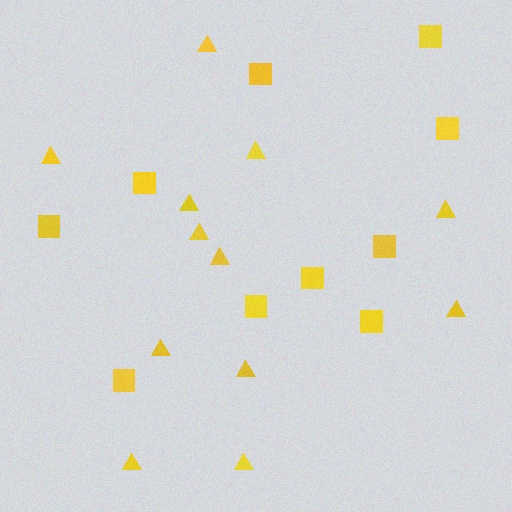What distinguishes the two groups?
There are 2 groups: one group of squares (10) and one group of triangles (12).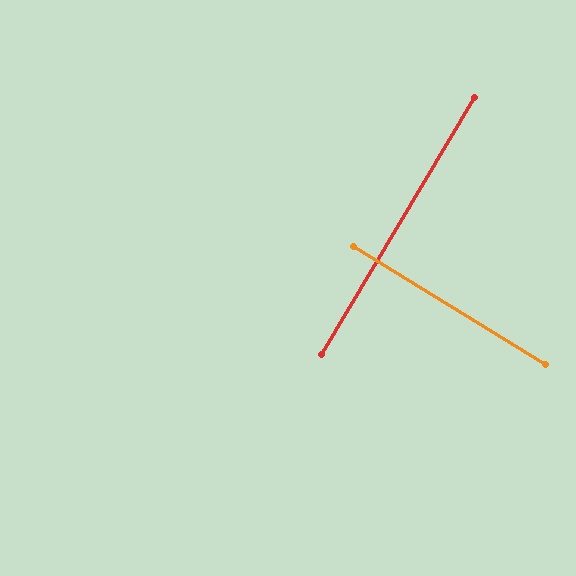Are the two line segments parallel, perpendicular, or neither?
Perpendicular — they meet at approximately 89°.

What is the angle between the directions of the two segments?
Approximately 89 degrees.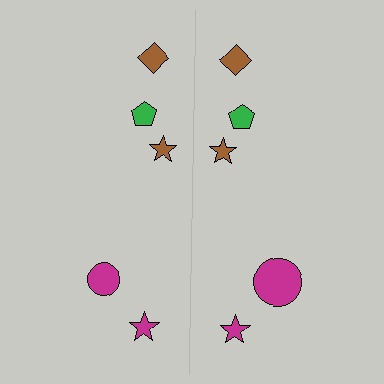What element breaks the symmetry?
The magenta circle on the right side has a different size than its mirror counterpart.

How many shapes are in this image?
There are 10 shapes in this image.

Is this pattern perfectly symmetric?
No, the pattern is not perfectly symmetric. The magenta circle on the right side has a different size than its mirror counterpart.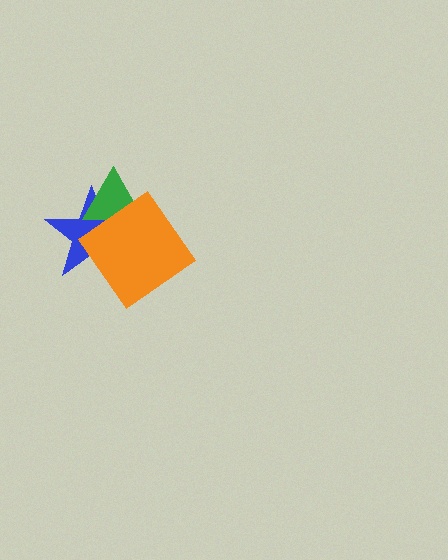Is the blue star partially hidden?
Yes, it is partially covered by another shape.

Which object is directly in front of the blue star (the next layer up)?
The green triangle is directly in front of the blue star.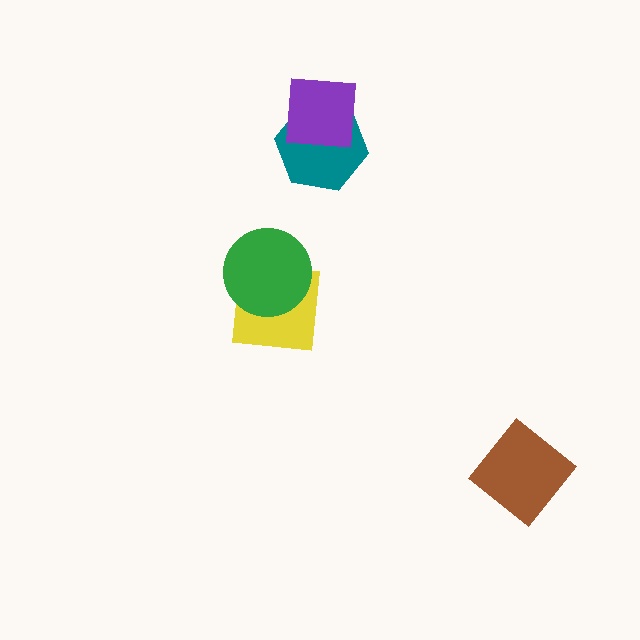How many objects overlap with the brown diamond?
0 objects overlap with the brown diamond.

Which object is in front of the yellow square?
The green circle is in front of the yellow square.